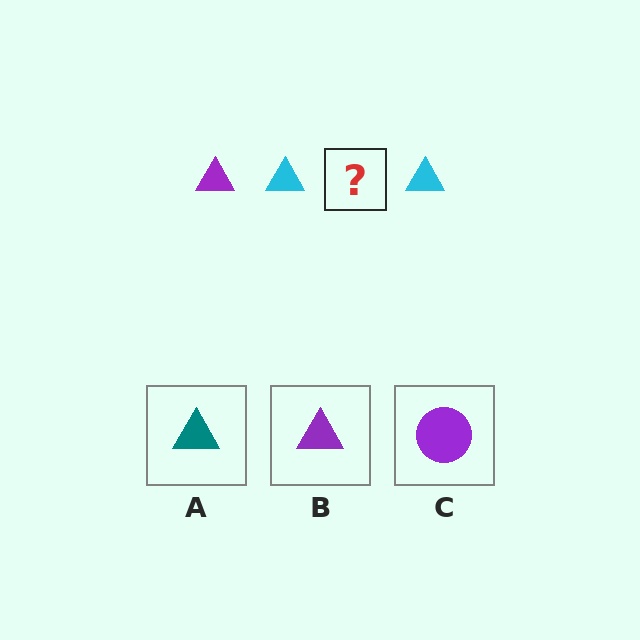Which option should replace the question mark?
Option B.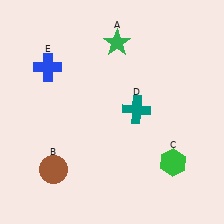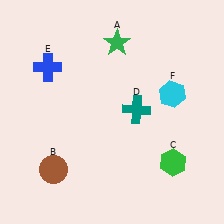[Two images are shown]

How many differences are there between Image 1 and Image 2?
There is 1 difference between the two images.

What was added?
A cyan hexagon (F) was added in Image 2.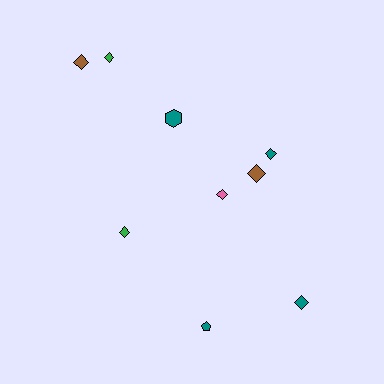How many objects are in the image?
There are 9 objects.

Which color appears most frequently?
Teal, with 4 objects.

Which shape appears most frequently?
Diamond, with 7 objects.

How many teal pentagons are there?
There is 1 teal pentagon.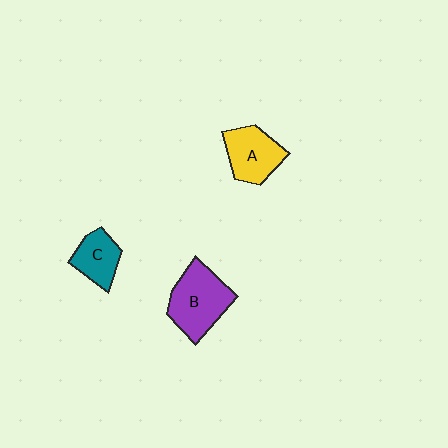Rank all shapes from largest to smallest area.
From largest to smallest: B (purple), A (yellow), C (teal).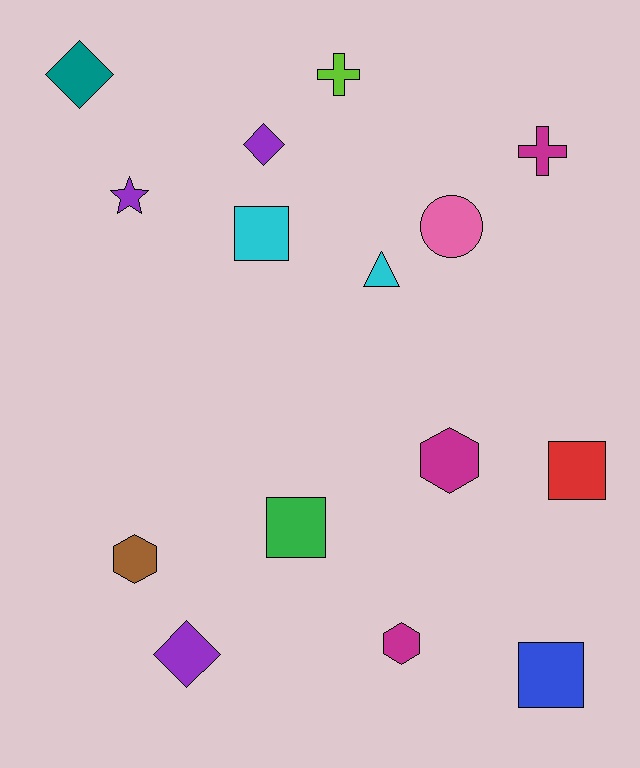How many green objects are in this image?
There is 1 green object.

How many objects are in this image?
There are 15 objects.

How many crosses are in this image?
There are 2 crosses.